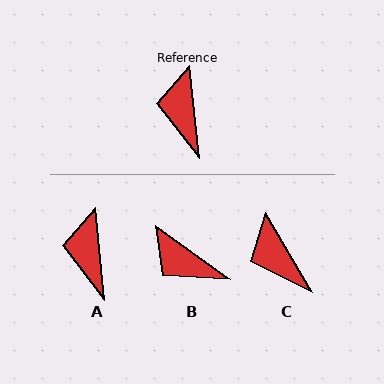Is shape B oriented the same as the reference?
No, it is off by about 49 degrees.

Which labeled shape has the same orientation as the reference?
A.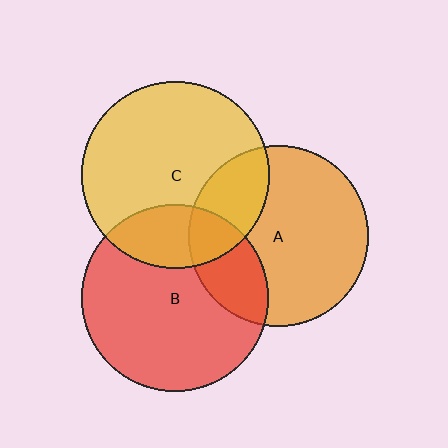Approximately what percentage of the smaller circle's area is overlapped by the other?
Approximately 25%.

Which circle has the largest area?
Circle C (yellow).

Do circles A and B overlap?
Yes.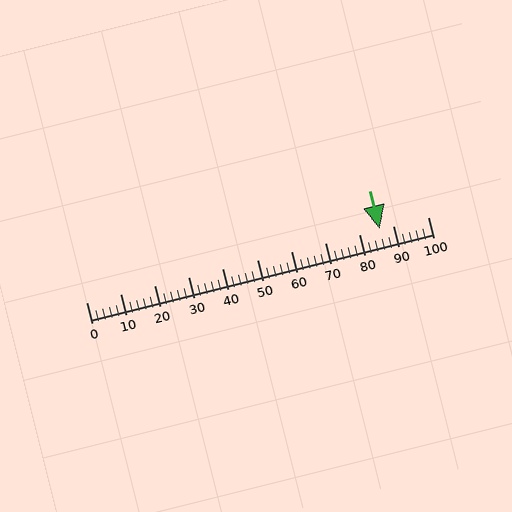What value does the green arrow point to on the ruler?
The green arrow points to approximately 86.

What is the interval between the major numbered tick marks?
The major tick marks are spaced 10 units apart.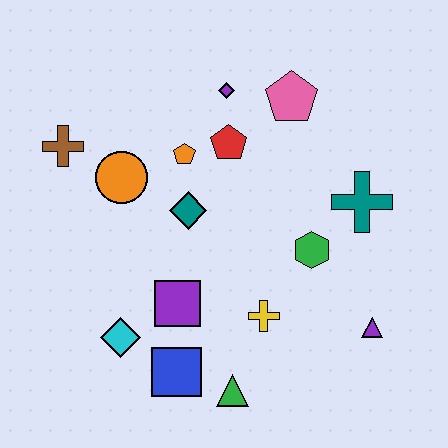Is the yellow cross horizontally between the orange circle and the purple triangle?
Yes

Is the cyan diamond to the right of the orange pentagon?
No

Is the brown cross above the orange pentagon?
Yes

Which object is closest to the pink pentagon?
The purple diamond is closest to the pink pentagon.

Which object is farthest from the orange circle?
The purple triangle is farthest from the orange circle.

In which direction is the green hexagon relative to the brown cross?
The green hexagon is to the right of the brown cross.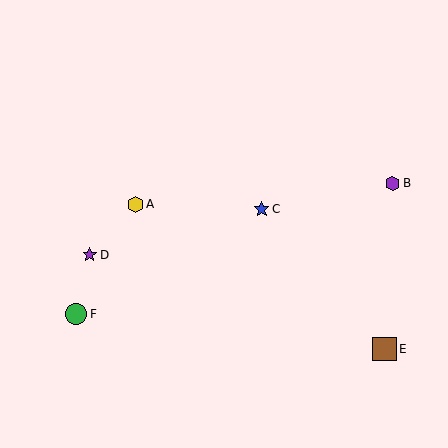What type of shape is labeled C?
Shape C is a blue star.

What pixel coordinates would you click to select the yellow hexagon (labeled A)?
Click at (135, 204) to select the yellow hexagon A.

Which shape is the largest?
The brown square (labeled E) is the largest.